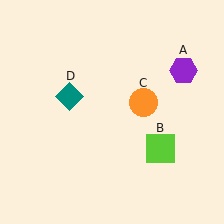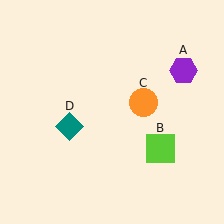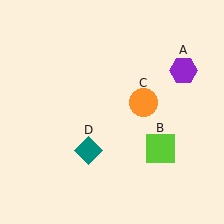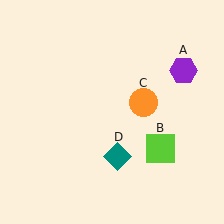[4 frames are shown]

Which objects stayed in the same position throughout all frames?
Purple hexagon (object A) and lime square (object B) and orange circle (object C) remained stationary.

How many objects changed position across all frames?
1 object changed position: teal diamond (object D).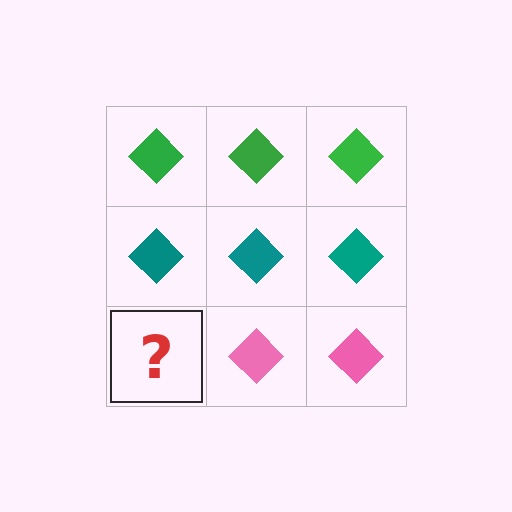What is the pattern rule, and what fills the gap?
The rule is that each row has a consistent color. The gap should be filled with a pink diamond.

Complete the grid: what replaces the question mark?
The question mark should be replaced with a pink diamond.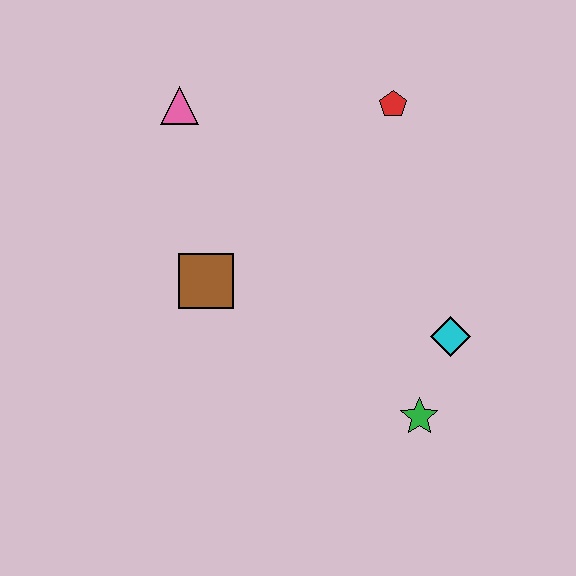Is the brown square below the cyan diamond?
No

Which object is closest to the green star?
The cyan diamond is closest to the green star.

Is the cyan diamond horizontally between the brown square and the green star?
No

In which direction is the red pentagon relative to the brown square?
The red pentagon is to the right of the brown square.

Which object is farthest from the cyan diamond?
The pink triangle is farthest from the cyan diamond.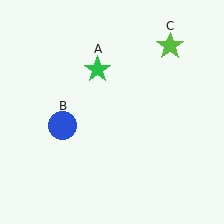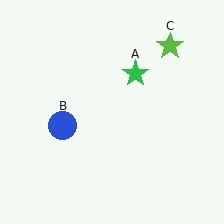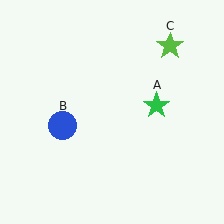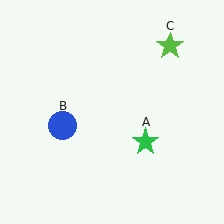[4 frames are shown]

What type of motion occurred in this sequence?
The green star (object A) rotated clockwise around the center of the scene.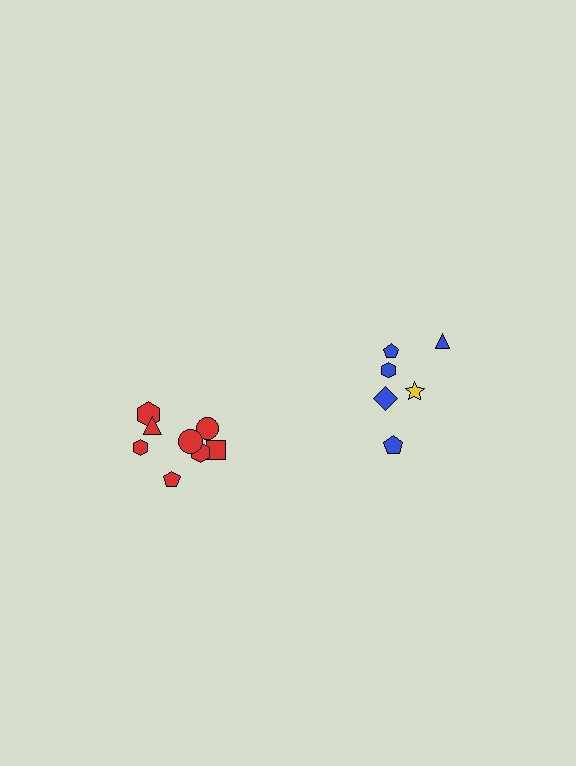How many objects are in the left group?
There are 8 objects.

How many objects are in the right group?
There are 6 objects.